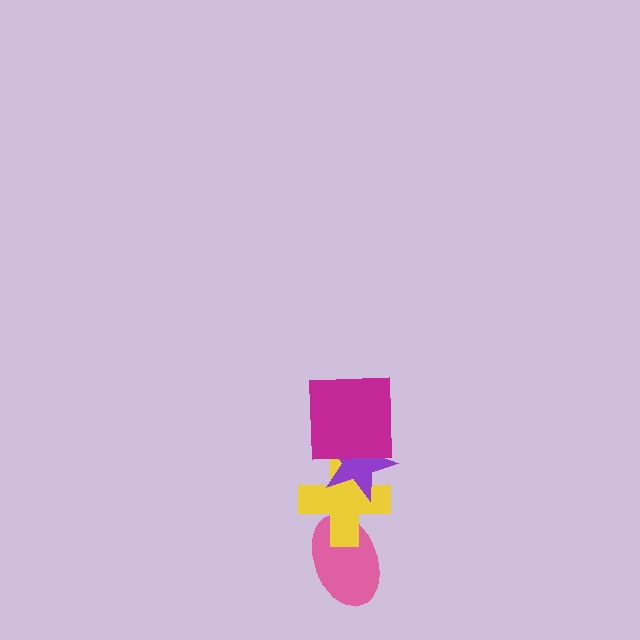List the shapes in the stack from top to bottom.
From top to bottom: the magenta square, the purple star, the yellow cross, the pink ellipse.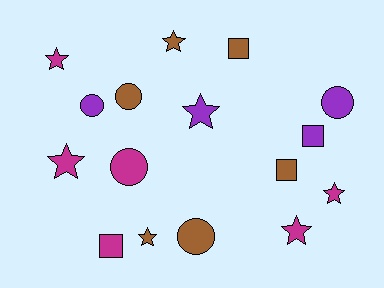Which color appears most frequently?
Brown, with 6 objects.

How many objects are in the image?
There are 16 objects.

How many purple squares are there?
There is 1 purple square.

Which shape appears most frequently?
Star, with 7 objects.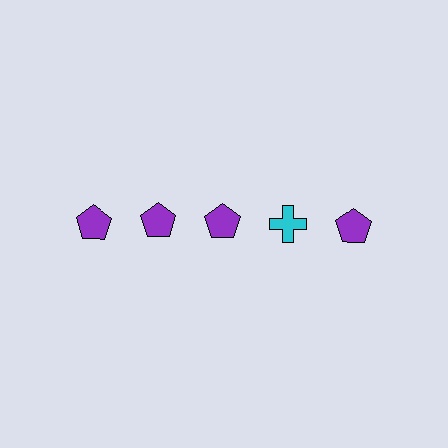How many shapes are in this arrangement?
There are 5 shapes arranged in a grid pattern.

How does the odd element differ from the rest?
It differs in both color (cyan instead of purple) and shape (cross instead of pentagon).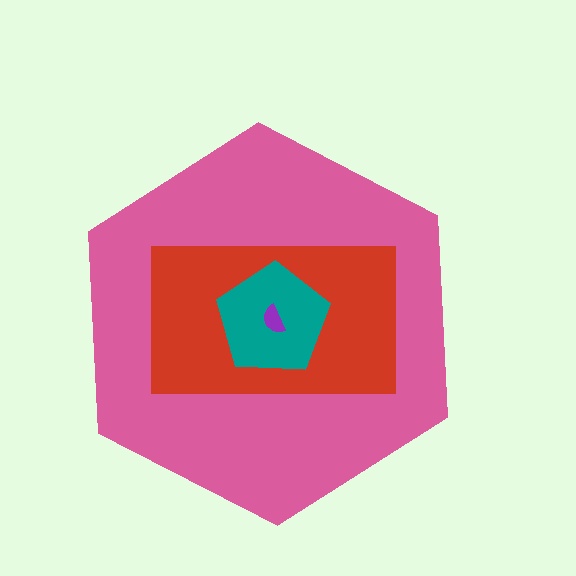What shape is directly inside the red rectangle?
The teal pentagon.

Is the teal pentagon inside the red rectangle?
Yes.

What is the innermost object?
The purple semicircle.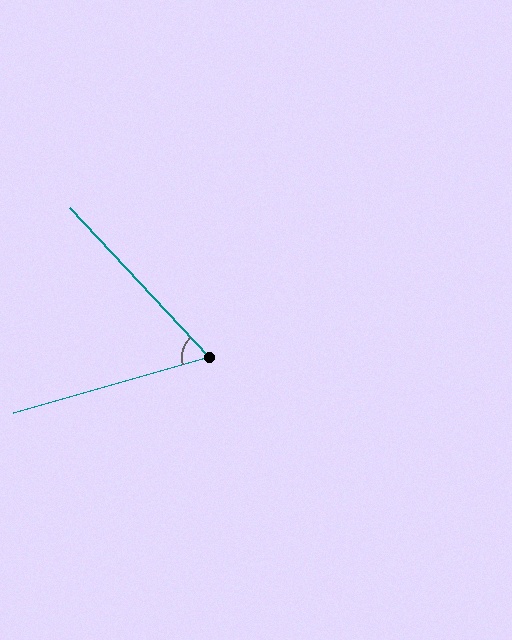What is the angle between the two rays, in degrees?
Approximately 63 degrees.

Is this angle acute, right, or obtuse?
It is acute.